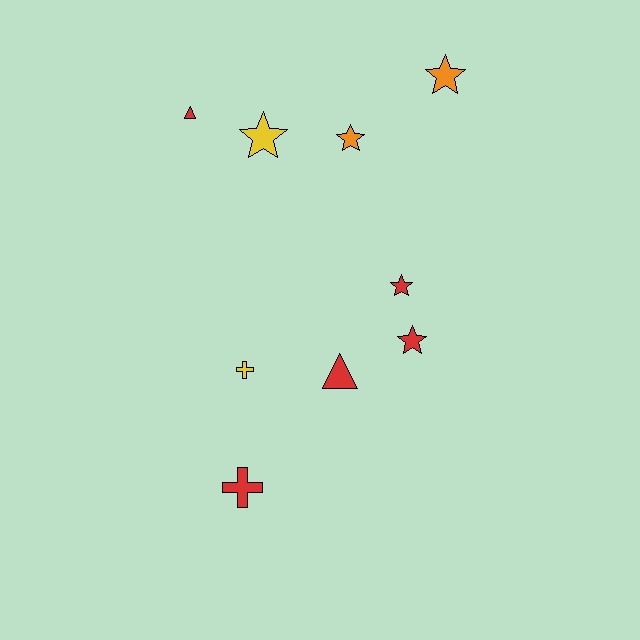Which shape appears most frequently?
Star, with 5 objects.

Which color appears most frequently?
Red, with 5 objects.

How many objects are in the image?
There are 9 objects.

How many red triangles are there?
There are 2 red triangles.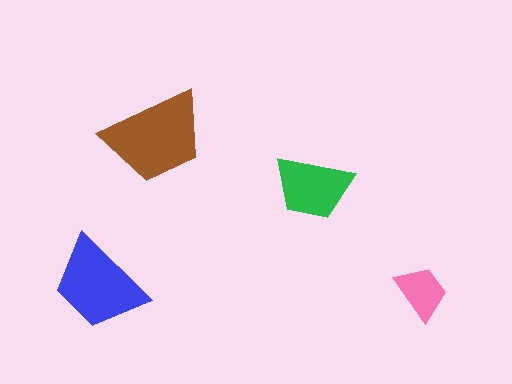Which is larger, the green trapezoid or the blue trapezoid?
The blue one.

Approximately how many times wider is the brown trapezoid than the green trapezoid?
About 1.5 times wider.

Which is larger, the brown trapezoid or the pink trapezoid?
The brown one.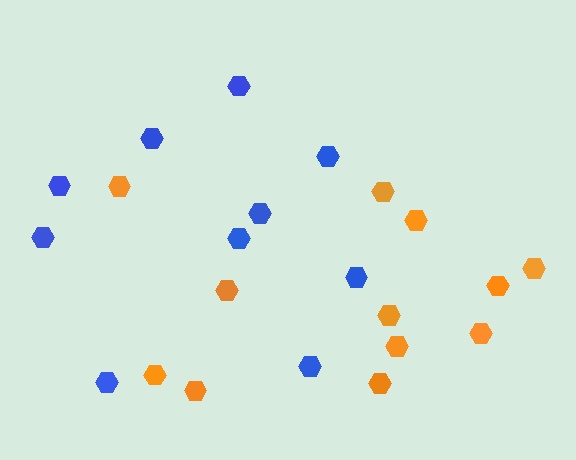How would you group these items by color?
There are 2 groups: one group of orange hexagons (12) and one group of blue hexagons (10).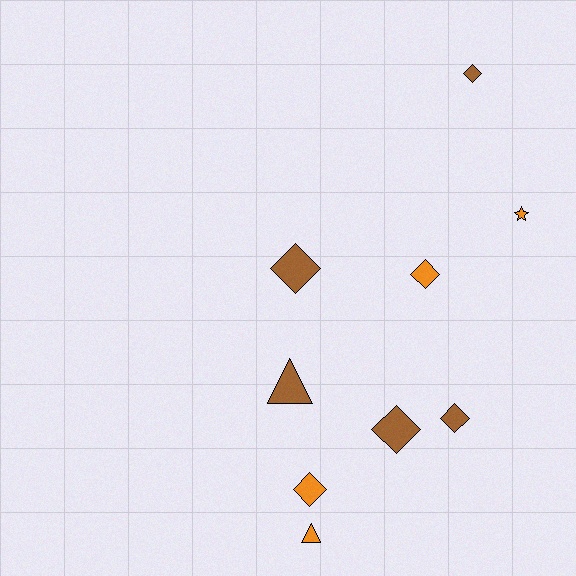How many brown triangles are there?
There is 1 brown triangle.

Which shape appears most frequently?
Diamond, with 6 objects.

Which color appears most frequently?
Brown, with 5 objects.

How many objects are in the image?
There are 9 objects.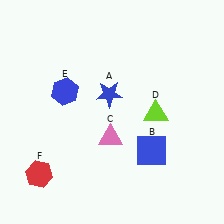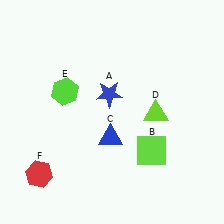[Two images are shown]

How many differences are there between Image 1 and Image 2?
There are 3 differences between the two images.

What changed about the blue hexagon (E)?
In Image 1, E is blue. In Image 2, it changed to lime.